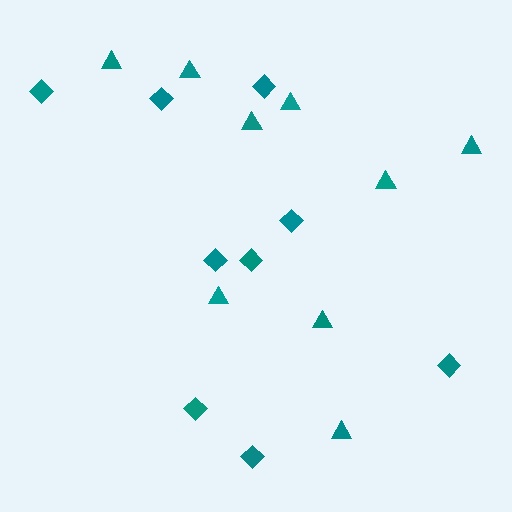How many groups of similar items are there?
There are 2 groups: one group of diamonds (9) and one group of triangles (9).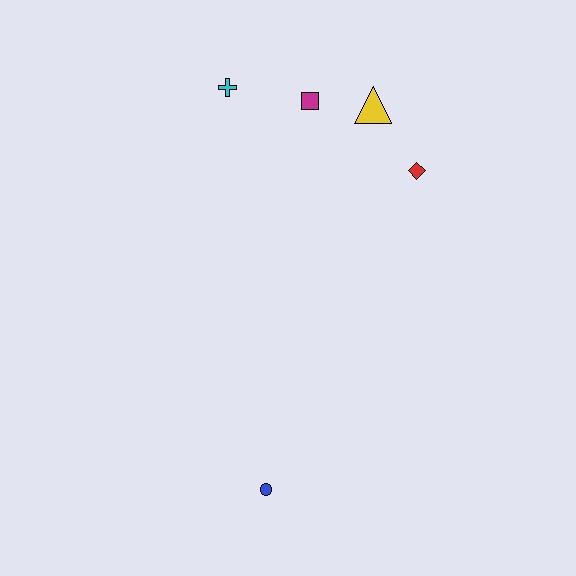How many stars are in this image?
There are no stars.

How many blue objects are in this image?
There is 1 blue object.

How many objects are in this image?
There are 5 objects.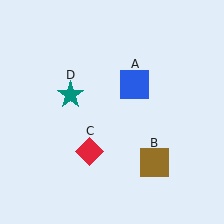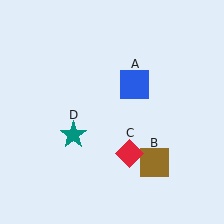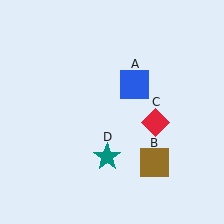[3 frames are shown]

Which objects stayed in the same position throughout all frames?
Blue square (object A) and brown square (object B) remained stationary.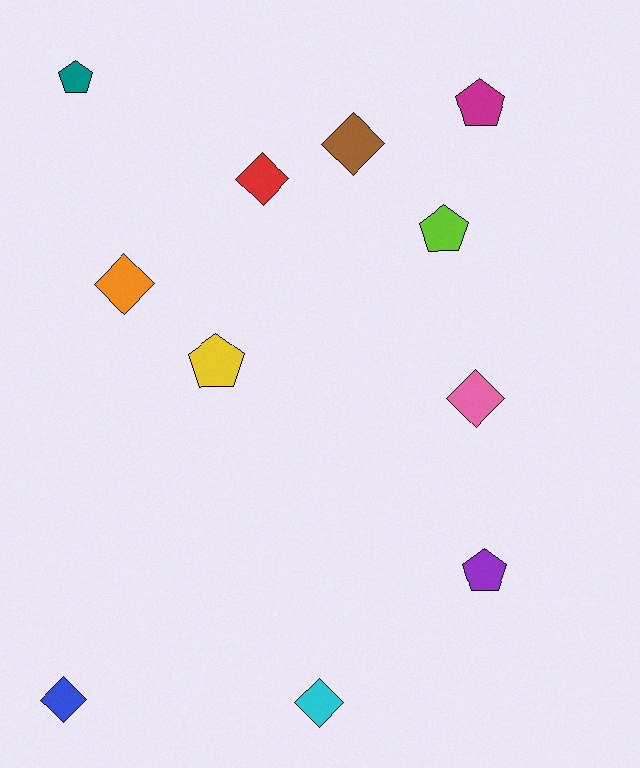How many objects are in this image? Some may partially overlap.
There are 11 objects.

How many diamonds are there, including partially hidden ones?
There are 6 diamonds.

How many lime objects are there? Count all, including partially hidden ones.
There is 1 lime object.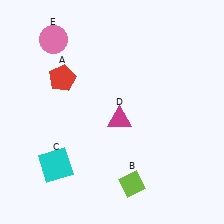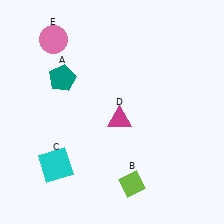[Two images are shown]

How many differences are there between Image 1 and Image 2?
There is 1 difference between the two images.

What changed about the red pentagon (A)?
In Image 1, A is red. In Image 2, it changed to teal.